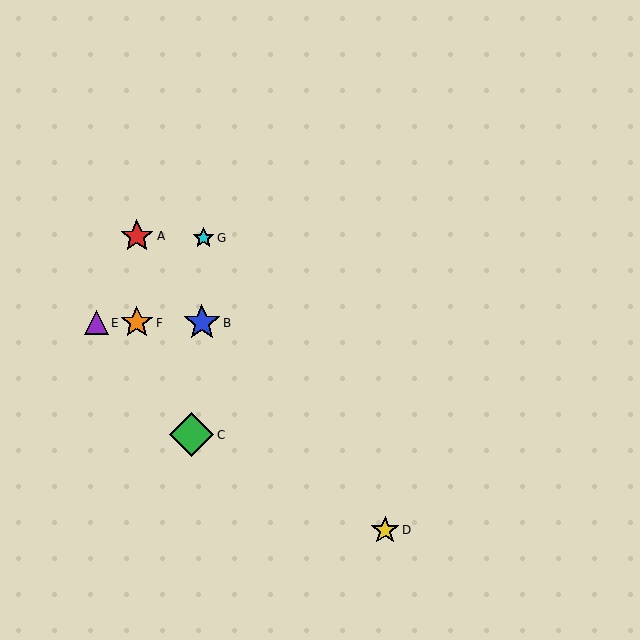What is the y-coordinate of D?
Object D is at y≈530.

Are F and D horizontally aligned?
No, F is at y≈323 and D is at y≈530.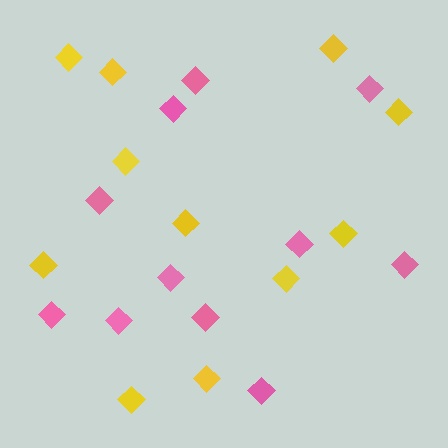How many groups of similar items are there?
There are 2 groups: one group of pink diamonds (11) and one group of yellow diamonds (11).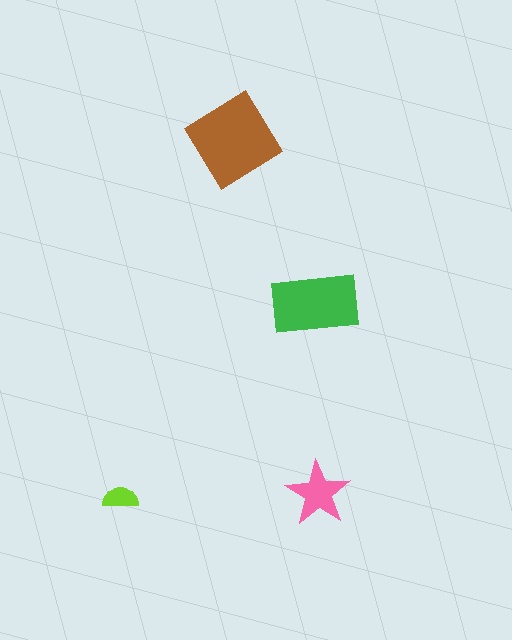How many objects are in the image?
There are 4 objects in the image.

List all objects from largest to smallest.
The brown diamond, the green rectangle, the pink star, the lime semicircle.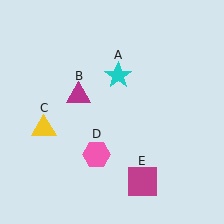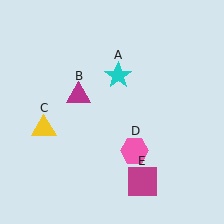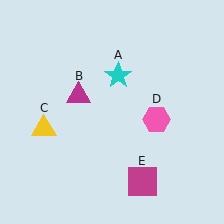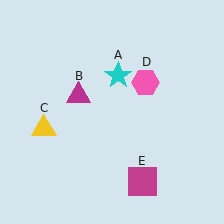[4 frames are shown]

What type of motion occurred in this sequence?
The pink hexagon (object D) rotated counterclockwise around the center of the scene.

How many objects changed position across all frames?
1 object changed position: pink hexagon (object D).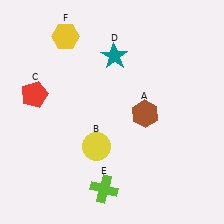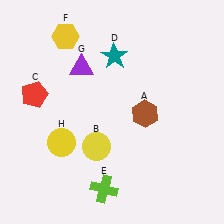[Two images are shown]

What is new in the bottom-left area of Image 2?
A yellow circle (H) was added in the bottom-left area of Image 2.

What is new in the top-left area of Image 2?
A purple triangle (G) was added in the top-left area of Image 2.